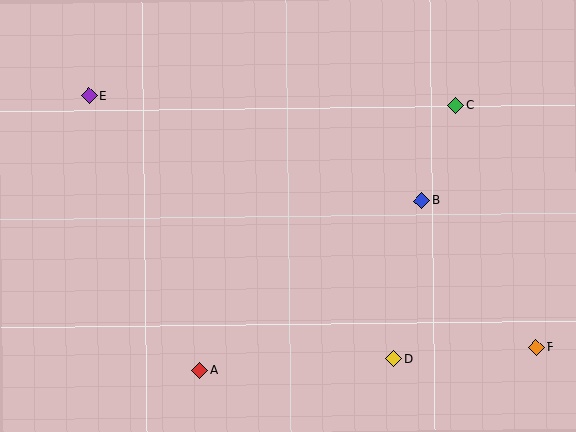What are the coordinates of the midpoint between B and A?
The midpoint between B and A is at (311, 285).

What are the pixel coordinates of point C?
Point C is at (455, 105).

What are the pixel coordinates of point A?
Point A is at (200, 370).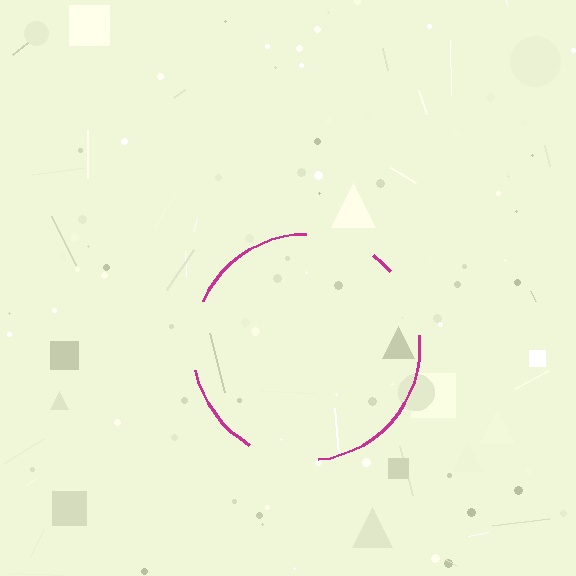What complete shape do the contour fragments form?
The contour fragments form a circle.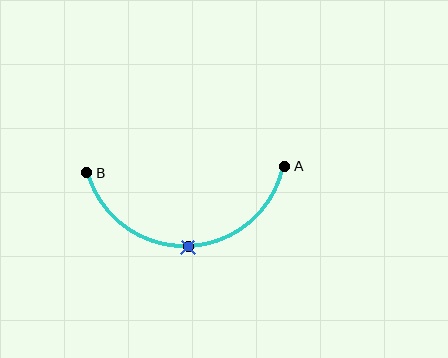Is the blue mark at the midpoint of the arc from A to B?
Yes. The blue mark lies on the arc at equal arc-length from both A and B — it is the arc midpoint.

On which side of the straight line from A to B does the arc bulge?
The arc bulges below the straight line connecting A and B.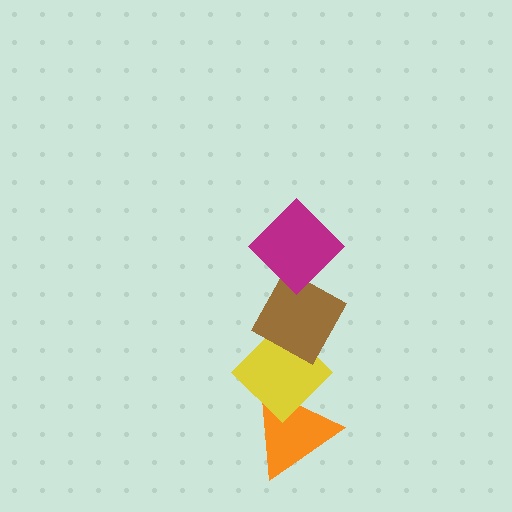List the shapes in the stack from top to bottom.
From top to bottom: the magenta diamond, the brown diamond, the yellow diamond, the orange triangle.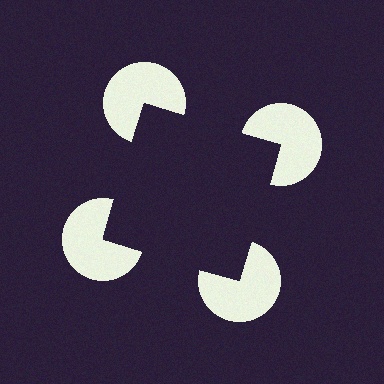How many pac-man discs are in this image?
There are 4 — one at each vertex of the illusory square.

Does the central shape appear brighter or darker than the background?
It typically appears slightly darker than the background, even though no actual brightness change is drawn.